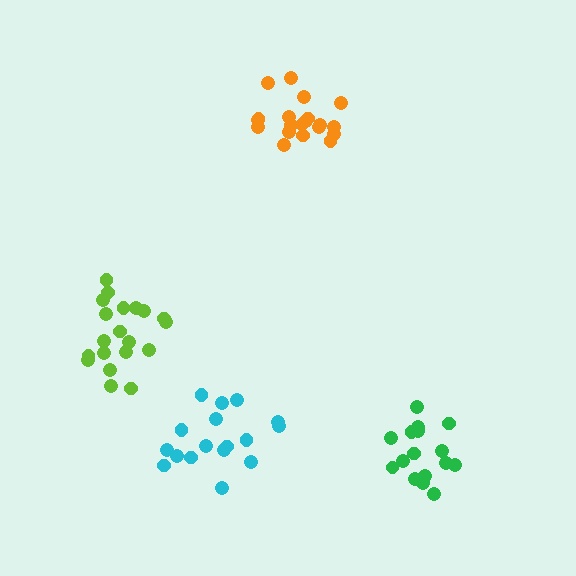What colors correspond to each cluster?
The clusters are colored: lime, orange, cyan, green.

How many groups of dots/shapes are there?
There are 4 groups.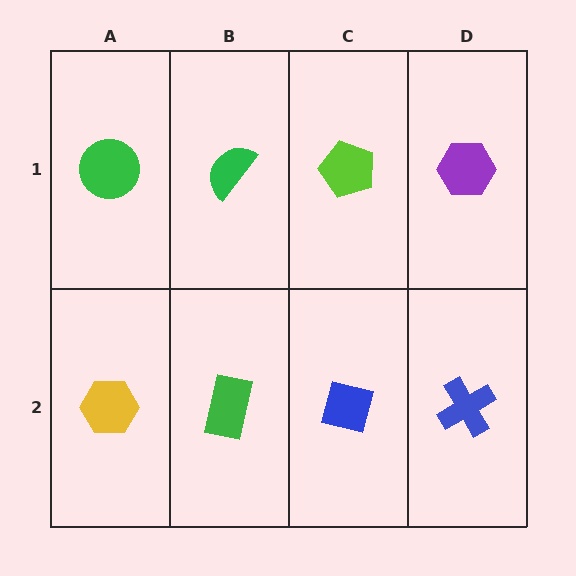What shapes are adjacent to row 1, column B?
A green rectangle (row 2, column B), a green circle (row 1, column A), a lime pentagon (row 1, column C).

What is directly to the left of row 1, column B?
A green circle.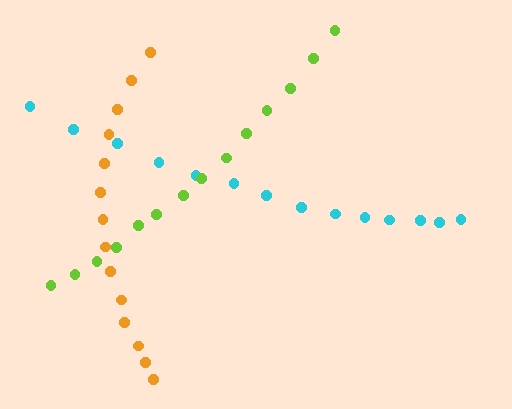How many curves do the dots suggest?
There are 3 distinct paths.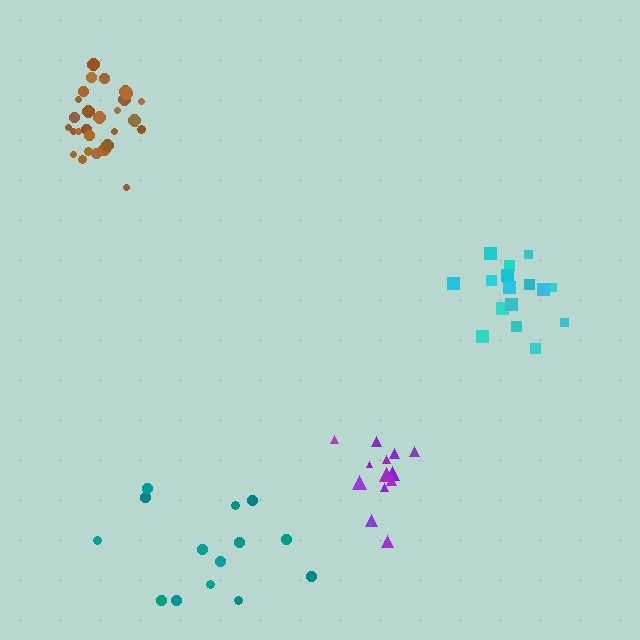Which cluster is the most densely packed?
Brown.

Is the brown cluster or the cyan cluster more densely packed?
Brown.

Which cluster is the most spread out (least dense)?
Teal.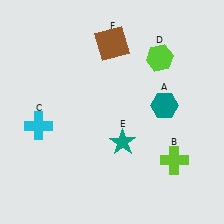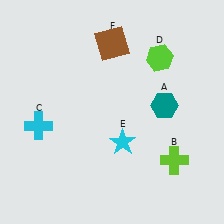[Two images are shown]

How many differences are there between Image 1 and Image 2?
There is 1 difference between the two images.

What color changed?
The star (E) changed from teal in Image 1 to cyan in Image 2.